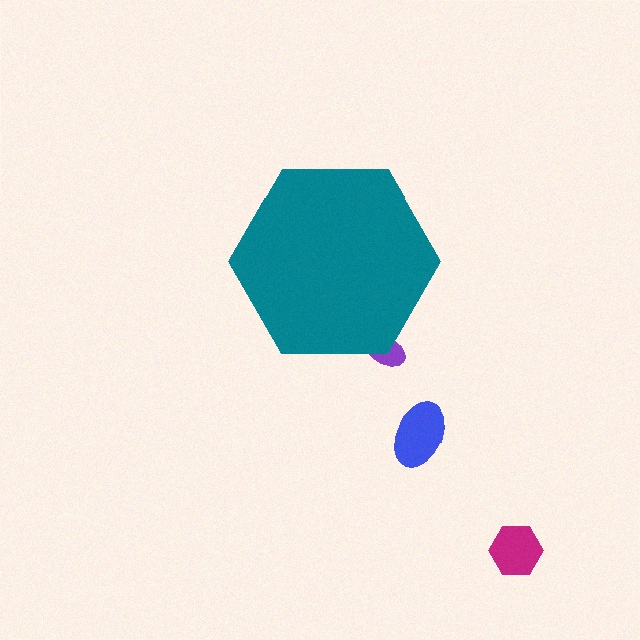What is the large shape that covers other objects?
A teal hexagon.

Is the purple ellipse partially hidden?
Yes, the purple ellipse is partially hidden behind the teal hexagon.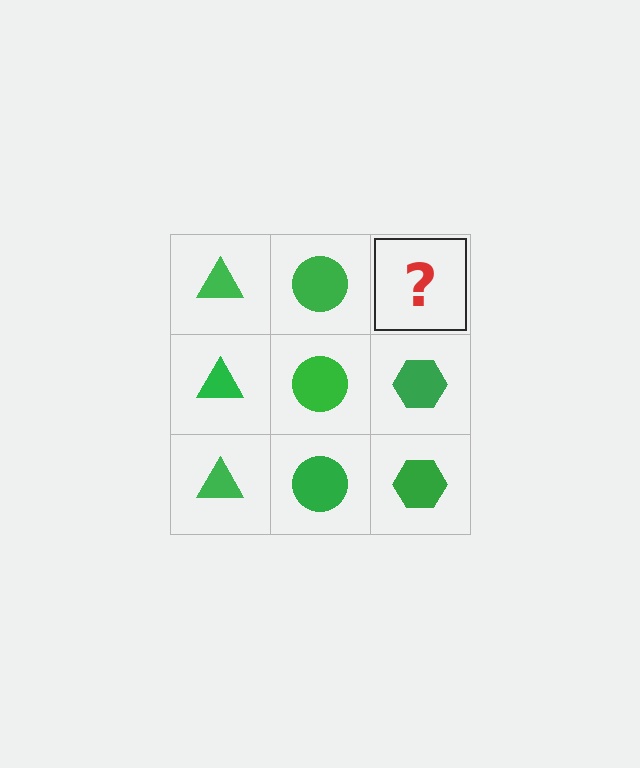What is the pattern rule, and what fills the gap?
The rule is that each column has a consistent shape. The gap should be filled with a green hexagon.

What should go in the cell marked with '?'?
The missing cell should contain a green hexagon.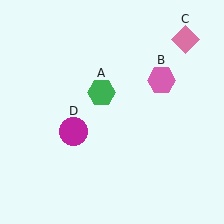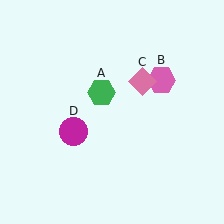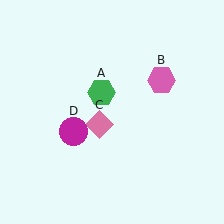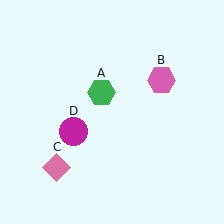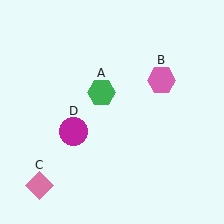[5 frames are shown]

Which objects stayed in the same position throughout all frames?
Green hexagon (object A) and pink hexagon (object B) and magenta circle (object D) remained stationary.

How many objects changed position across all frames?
1 object changed position: pink diamond (object C).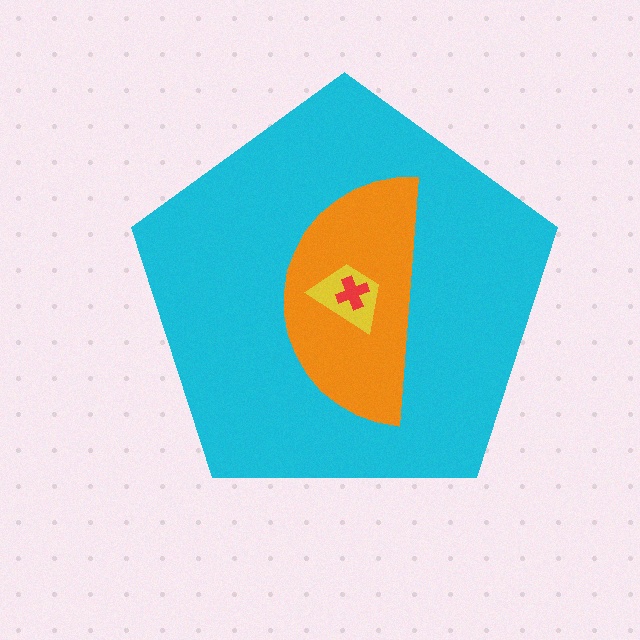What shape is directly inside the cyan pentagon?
The orange semicircle.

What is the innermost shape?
The red cross.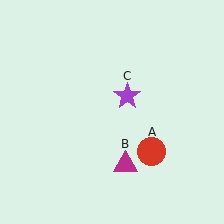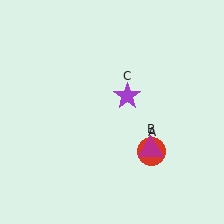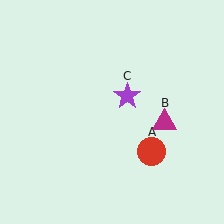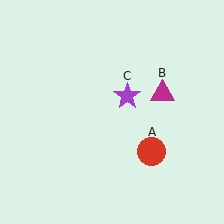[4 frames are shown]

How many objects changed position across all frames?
1 object changed position: magenta triangle (object B).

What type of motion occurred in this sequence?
The magenta triangle (object B) rotated counterclockwise around the center of the scene.